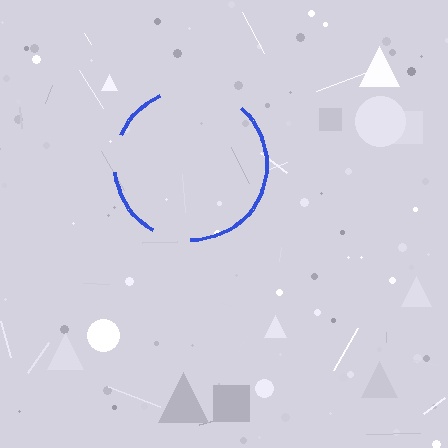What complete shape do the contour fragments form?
The contour fragments form a circle.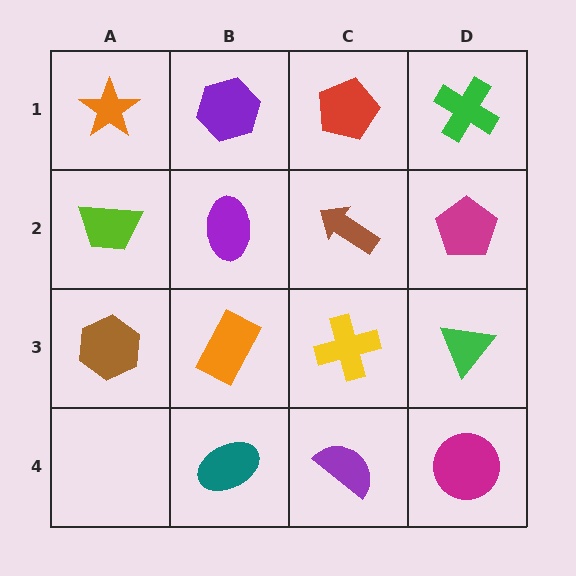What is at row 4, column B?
A teal ellipse.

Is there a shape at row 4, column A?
No, that cell is empty.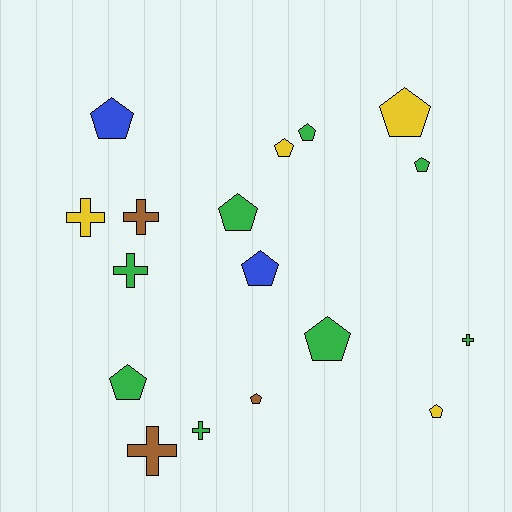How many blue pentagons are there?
There are 2 blue pentagons.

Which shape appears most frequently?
Pentagon, with 11 objects.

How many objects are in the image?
There are 17 objects.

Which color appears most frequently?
Green, with 8 objects.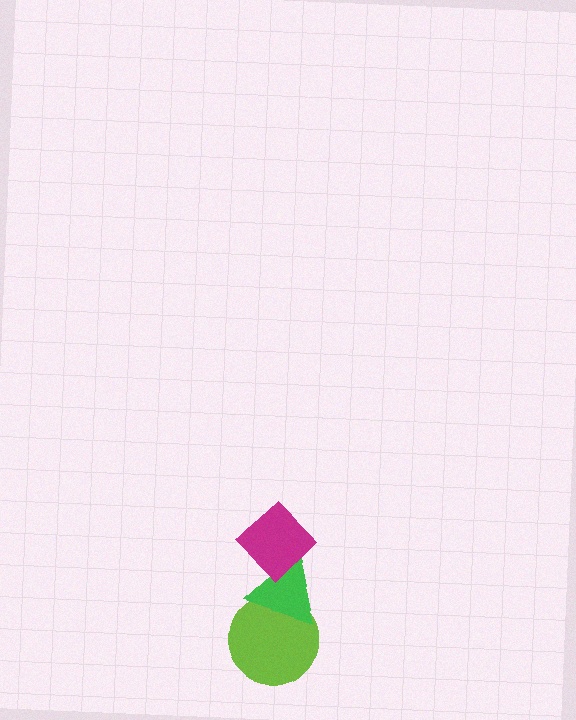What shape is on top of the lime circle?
The green triangle is on top of the lime circle.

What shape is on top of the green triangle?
The magenta diamond is on top of the green triangle.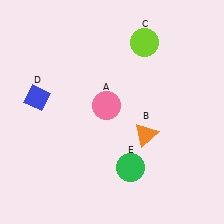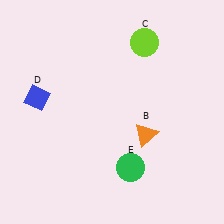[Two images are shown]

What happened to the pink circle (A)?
The pink circle (A) was removed in Image 2. It was in the top-left area of Image 1.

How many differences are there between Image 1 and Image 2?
There is 1 difference between the two images.